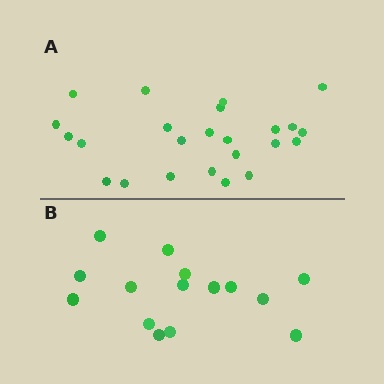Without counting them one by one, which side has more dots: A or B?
Region A (the top region) has more dots.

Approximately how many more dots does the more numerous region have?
Region A has roughly 8 or so more dots than region B.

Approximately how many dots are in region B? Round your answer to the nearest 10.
About 20 dots. (The exact count is 15, which rounds to 20.)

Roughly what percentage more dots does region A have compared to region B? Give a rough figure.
About 60% more.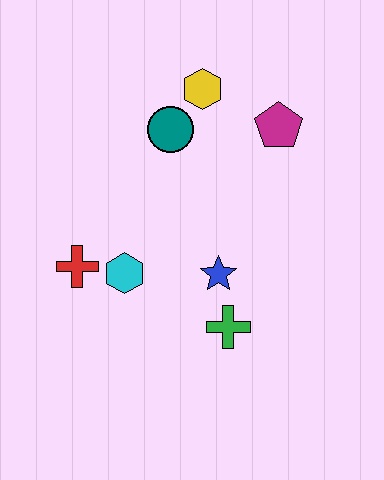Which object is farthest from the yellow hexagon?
The green cross is farthest from the yellow hexagon.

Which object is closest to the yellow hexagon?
The teal circle is closest to the yellow hexagon.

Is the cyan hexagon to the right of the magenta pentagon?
No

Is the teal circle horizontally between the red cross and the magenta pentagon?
Yes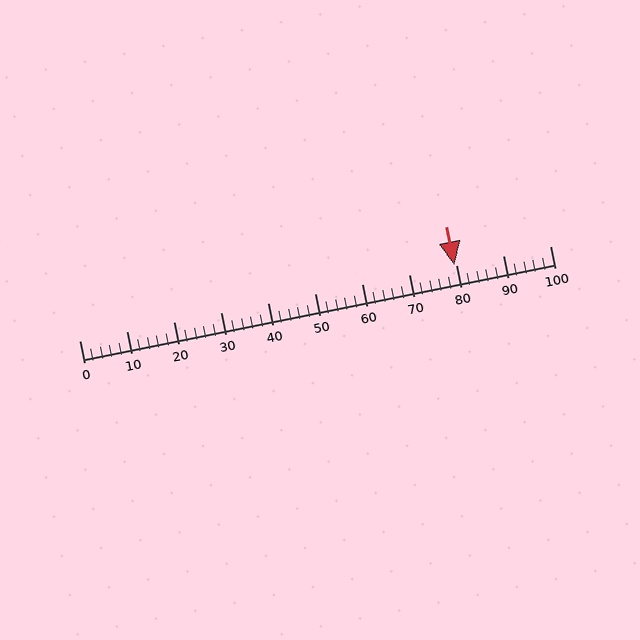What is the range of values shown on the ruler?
The ruler shows values from 0 to 100.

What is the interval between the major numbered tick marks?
The major tick marks are spaced 10 units apart.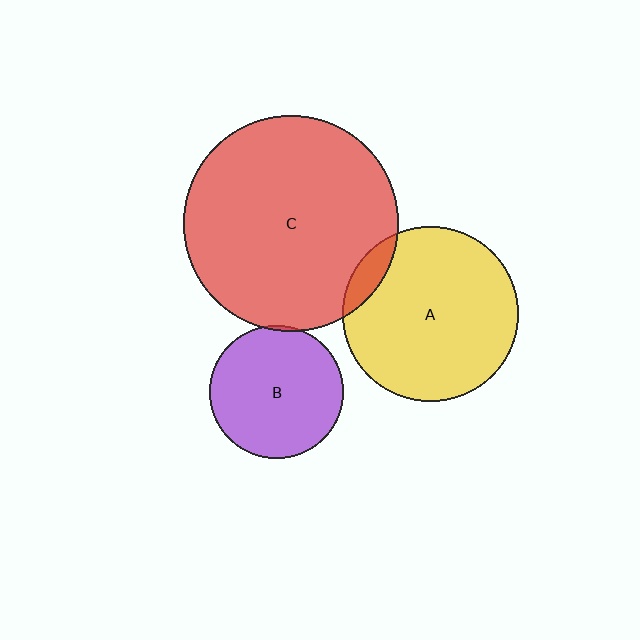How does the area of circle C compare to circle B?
Approximately 2.6 times.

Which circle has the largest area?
Circle C (red).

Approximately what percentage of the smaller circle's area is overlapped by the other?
Approximately 10%.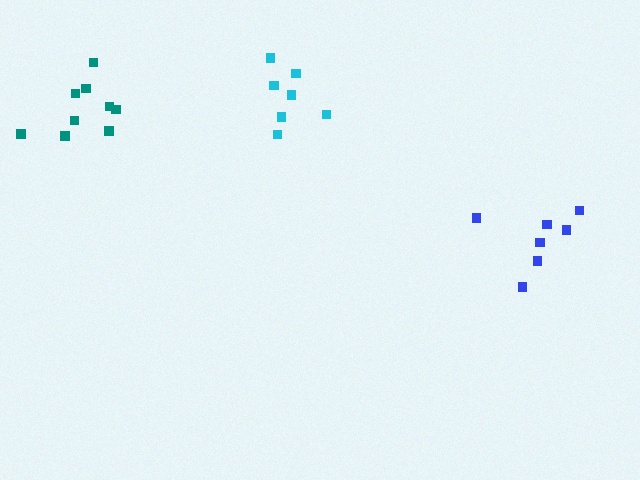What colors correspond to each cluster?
The clusters are colored: blue, cyan, teal.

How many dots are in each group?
Group 1: 7 dots, Group 2: 7 dots, Group 3: 9 dots (23 total).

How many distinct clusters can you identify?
There are 3 distinct clusters.